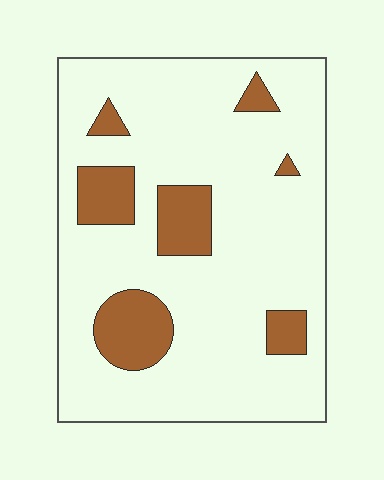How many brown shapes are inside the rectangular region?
7.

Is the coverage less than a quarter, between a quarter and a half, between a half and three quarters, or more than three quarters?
Less than a quarter.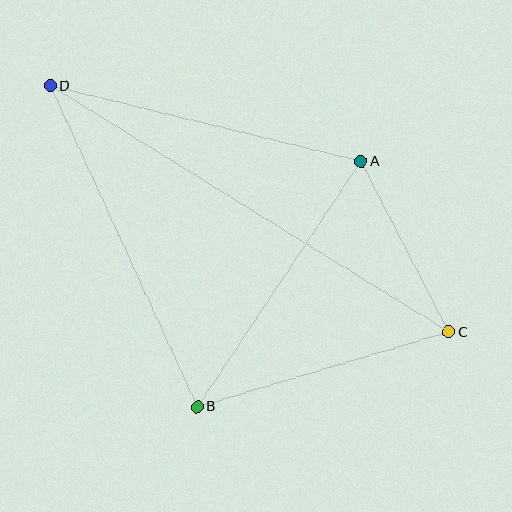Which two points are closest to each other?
Points A and C are closest to each other.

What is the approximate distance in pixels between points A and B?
The distance between A and B is approximately 295 pixels.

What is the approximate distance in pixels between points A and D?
The distance between A and D is approximately 320 pixels.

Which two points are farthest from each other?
Points C and D are farthest from each other.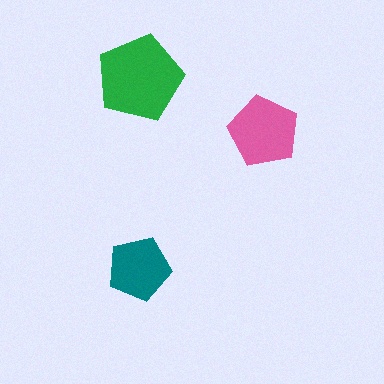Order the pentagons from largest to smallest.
the green one, the pink one, the teal one.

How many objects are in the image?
There are 3 objects in the image.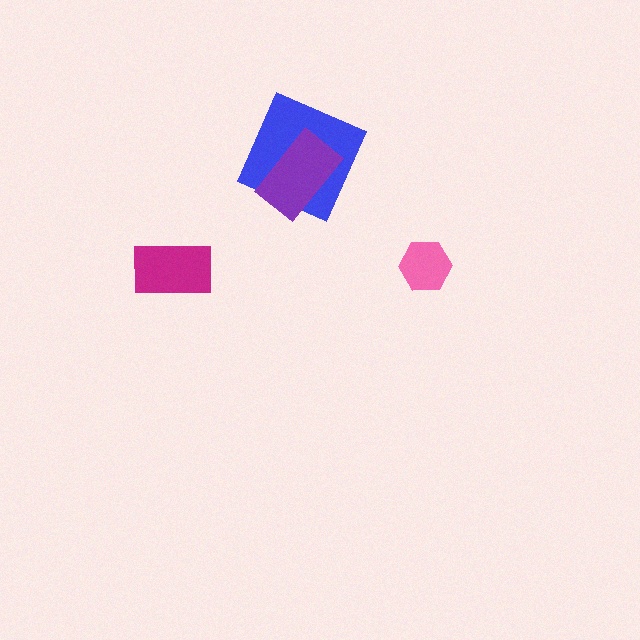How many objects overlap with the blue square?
1 object overlaps with the blue square.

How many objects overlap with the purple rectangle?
1 object overlaps with the purple rectangle.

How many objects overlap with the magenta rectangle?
0 objects overlap with the magenta rectangle.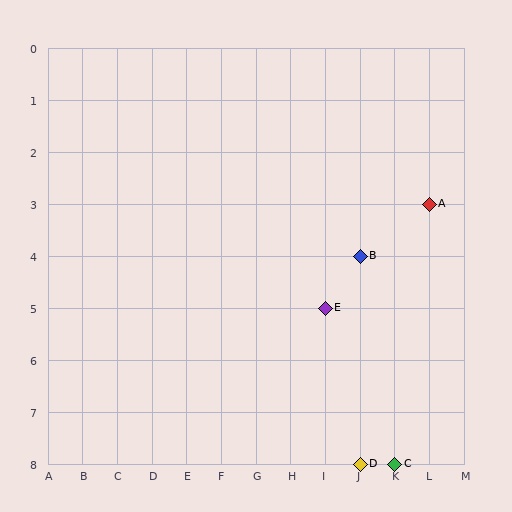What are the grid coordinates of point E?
Point E is at grid coordinates (I, 5).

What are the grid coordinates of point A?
Point A is at grid coordinates (L, 3).